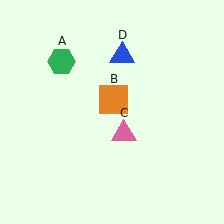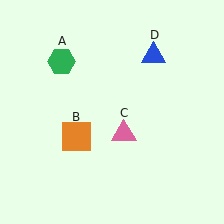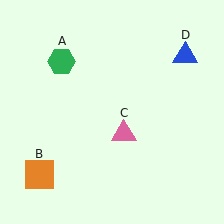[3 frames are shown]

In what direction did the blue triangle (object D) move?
The blue triangle (object D) moved right.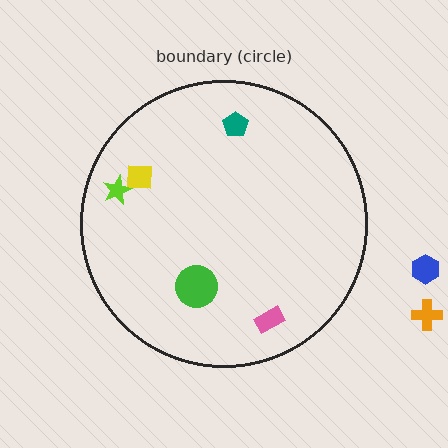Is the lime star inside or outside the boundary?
Inside.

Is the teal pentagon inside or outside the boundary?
Inside.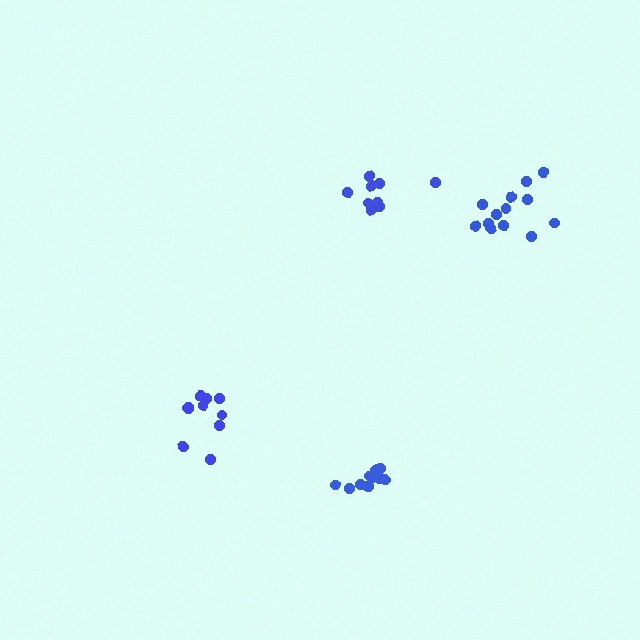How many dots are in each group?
Group 1: 9 dots, Group 2: 11 dots, Group 3: 13 dots, Group 4: 10 dots (43 total).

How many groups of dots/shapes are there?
There are 4 groups.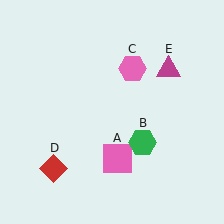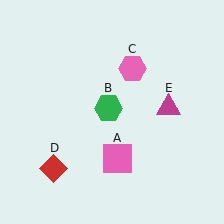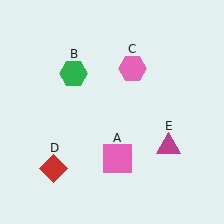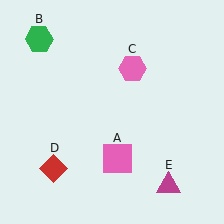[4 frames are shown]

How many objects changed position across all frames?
2 objects changed position: green hexagon (object B), magenta triangle (object E).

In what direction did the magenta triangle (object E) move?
The magenta triangle (object E) moved down.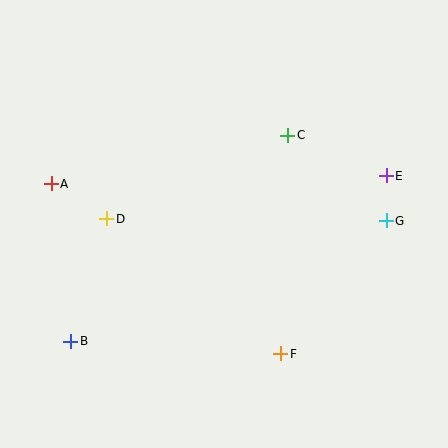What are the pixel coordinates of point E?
Point E is at (386, 176).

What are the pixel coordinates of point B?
Point B is at (71, 341).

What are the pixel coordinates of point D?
Point D is at (107, 219).